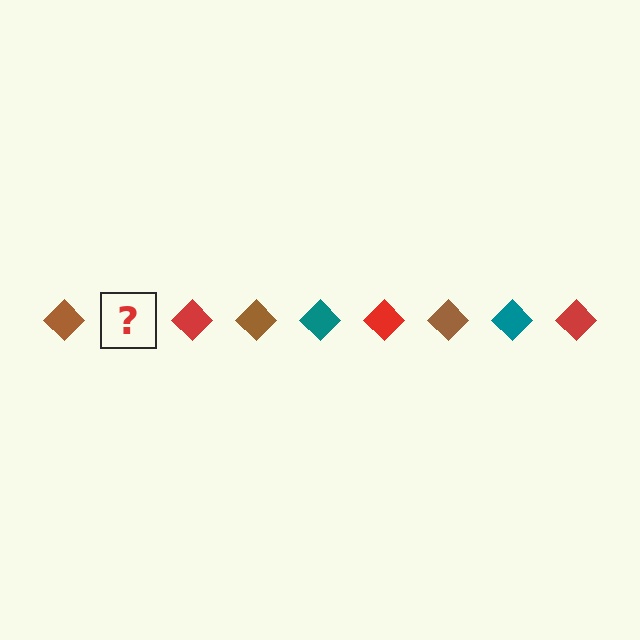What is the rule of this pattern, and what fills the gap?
The rule is that the pattern cycles through brown, teal, red diamonds. The gap should be filled with a teal diamond.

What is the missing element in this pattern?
The missing element is a teal diamond.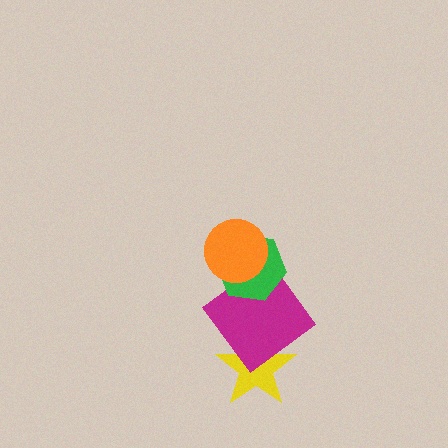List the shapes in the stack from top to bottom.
From top to bottom: the orange circle, the green hexagon, the magenta diamond, the yellow star.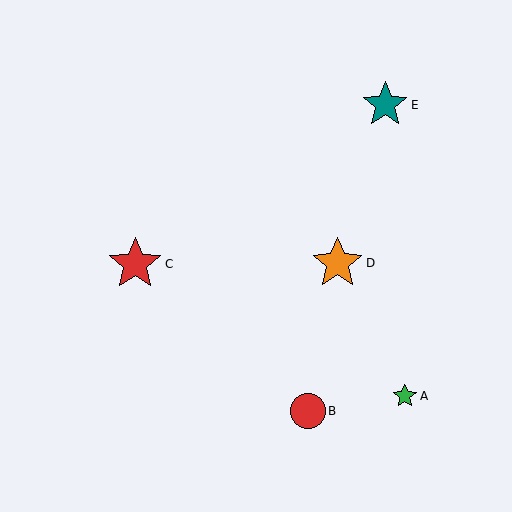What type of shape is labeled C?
Shape C is a red star.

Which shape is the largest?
The red star (labeled C) is the largest.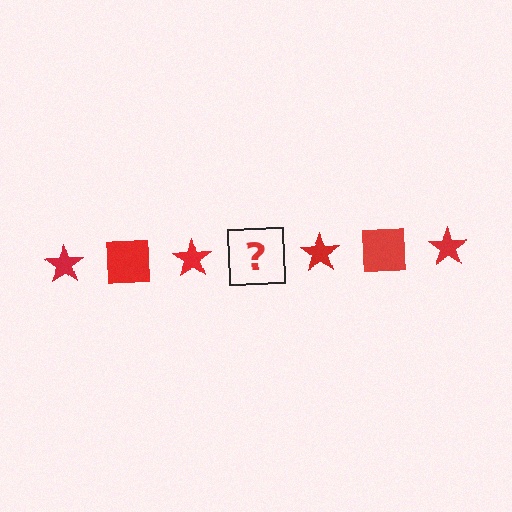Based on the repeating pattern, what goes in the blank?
The blank should be a red square.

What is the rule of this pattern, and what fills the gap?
The rule is that the pattern cycles through star, square shapes in red. The gap should be filled with a red square.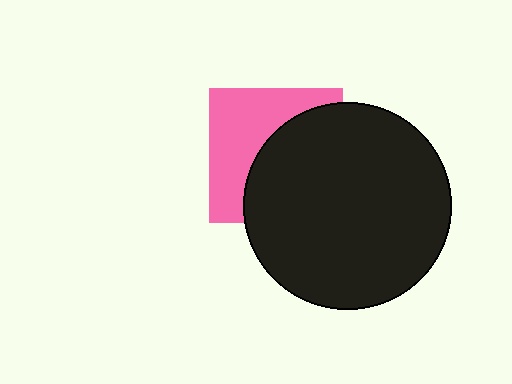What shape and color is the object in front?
The object in front is a black circle.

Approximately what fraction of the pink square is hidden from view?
Roughly 54% of the pink square is hidden behind the black circle.